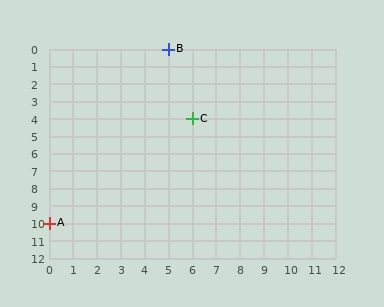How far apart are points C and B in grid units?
Points C and B are 1 column and 4 rows apart (about 4.1 grid units diagonally).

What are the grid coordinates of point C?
Point C is at grid coordinates (6, 4).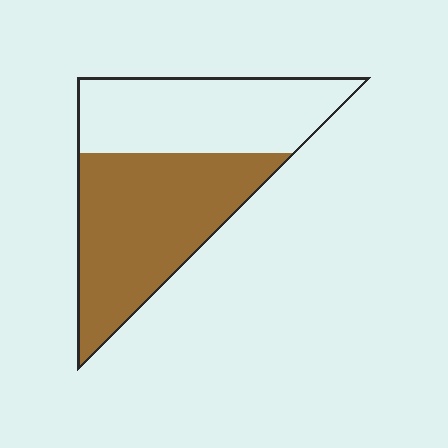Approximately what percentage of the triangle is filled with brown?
Approximately 55%.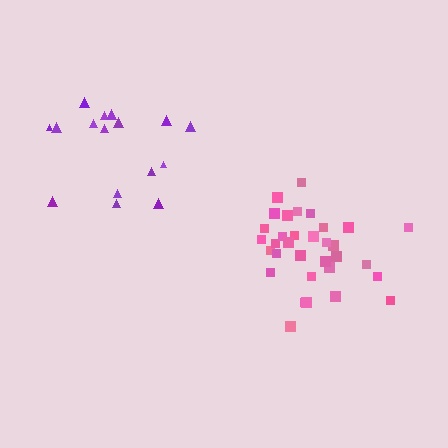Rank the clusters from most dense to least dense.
pink, purple.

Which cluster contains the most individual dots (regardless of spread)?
Pink (33).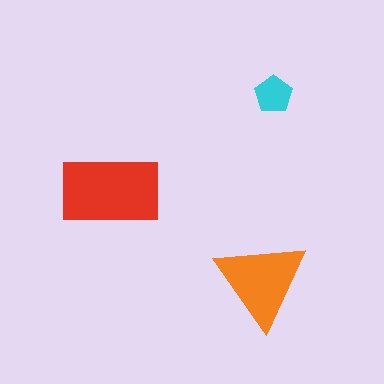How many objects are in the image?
There are 3 objects in the image.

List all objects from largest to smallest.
The red rectangle, the orange triangle, the cyan pentagon.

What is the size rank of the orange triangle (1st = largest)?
2nd.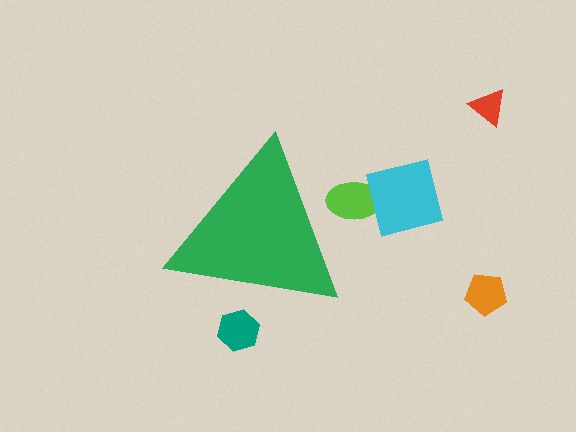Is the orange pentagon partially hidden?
No, the orange pentagon is fully visible.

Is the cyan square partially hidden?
No, the cyan square is fully visible.